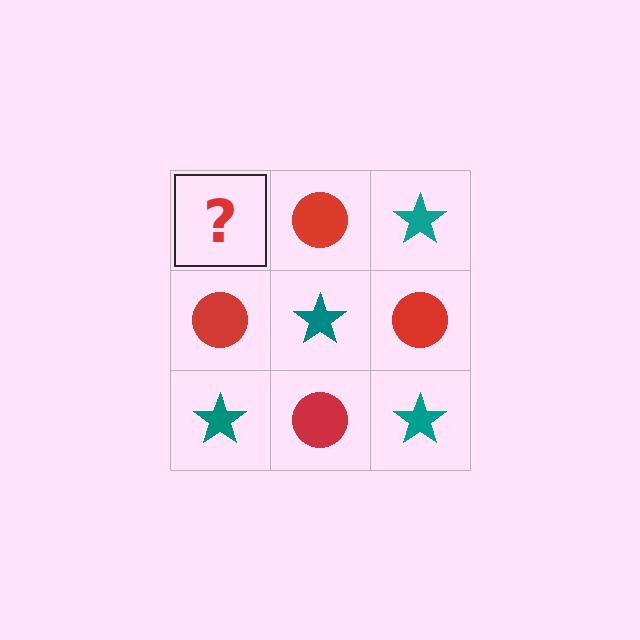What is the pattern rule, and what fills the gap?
The rule is that it alternates teal star and red circle in a checkerboard pattern. The gap should be filled with a teal star.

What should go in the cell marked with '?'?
The missing cell should contain a teal star.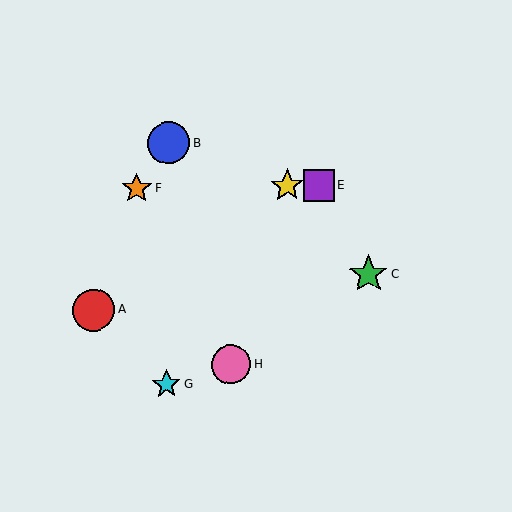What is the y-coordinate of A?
Object A is at y≈310.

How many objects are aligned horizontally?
3 objects (D, E, F) are aligned horizontally.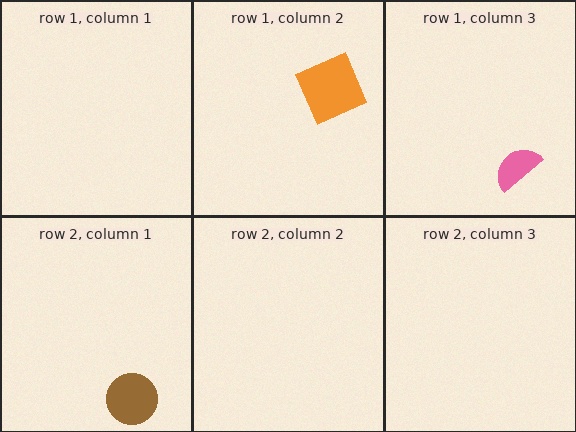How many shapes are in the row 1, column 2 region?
1.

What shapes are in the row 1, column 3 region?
The pink semicircle.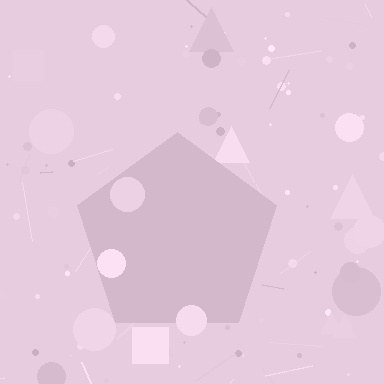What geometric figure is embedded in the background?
A pentagon is embedded in the background.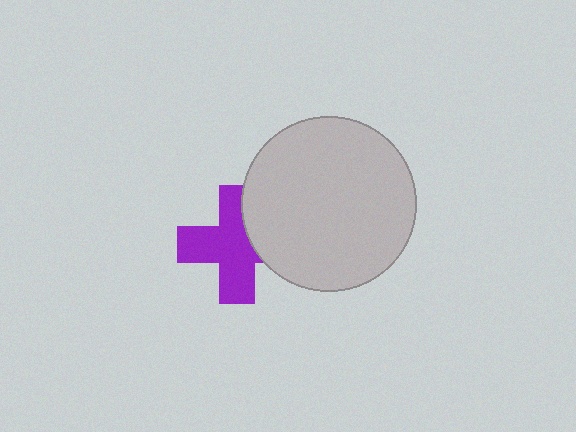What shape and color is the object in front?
The object in front is a light gray circle.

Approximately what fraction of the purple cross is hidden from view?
Roughly 31% of the purple cross is hidden behind the light gray circle.